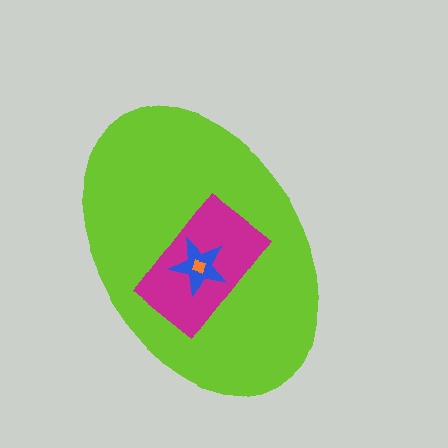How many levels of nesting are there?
4.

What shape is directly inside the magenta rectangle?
The blue star.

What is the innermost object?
The orange diamond.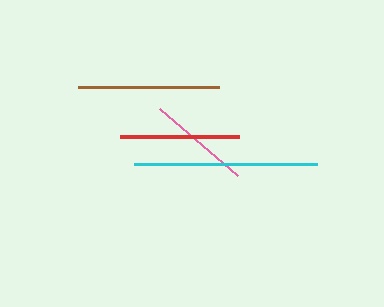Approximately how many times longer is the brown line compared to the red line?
The brown line is approximately 1.2 times the length of the red line.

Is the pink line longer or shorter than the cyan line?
The cyan line is longer than the pink line.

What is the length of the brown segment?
The brown segment is approximately 141 pixels long.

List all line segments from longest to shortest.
From longest to shortest: cyan, brown, red, pink.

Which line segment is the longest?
The cyan line is the longest at approximately 183 pixels.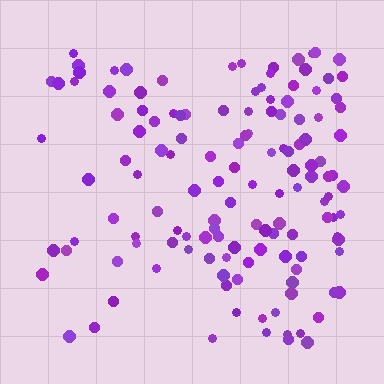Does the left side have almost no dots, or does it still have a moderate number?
Still a moderate number, just noticeably fewer than the right.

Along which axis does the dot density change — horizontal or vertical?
Horizontal.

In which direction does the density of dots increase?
From left to right, with the right side densest.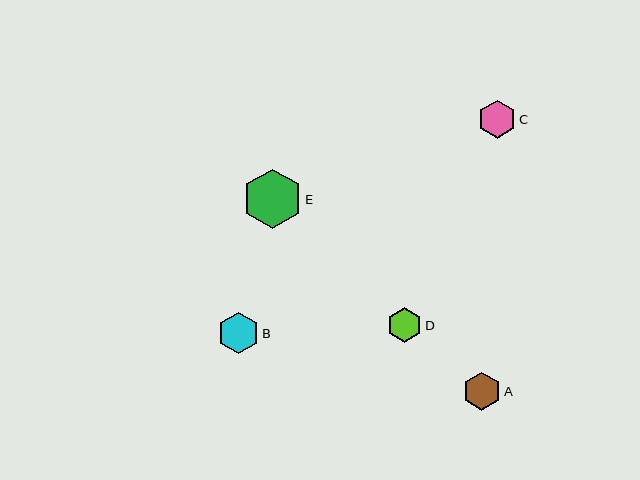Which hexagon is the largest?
Hexagon E is the largest with a size of approximately 59 pixels.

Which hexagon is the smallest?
Hexagon D is the smallest with a size of approximately 35 pixels.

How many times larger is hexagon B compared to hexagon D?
Hexagon B is approximately 1.2 times the size of hexagon D.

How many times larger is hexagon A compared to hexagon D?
Hexagon A is approximately 1.1 times the size of hexagon D.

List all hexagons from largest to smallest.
From largest to smallest: E, B, C, A, D.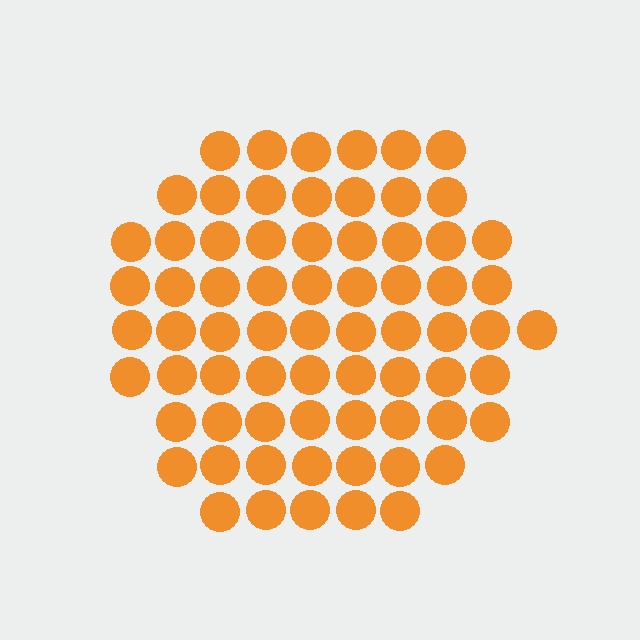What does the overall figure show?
The overall figure shows a hexagon.